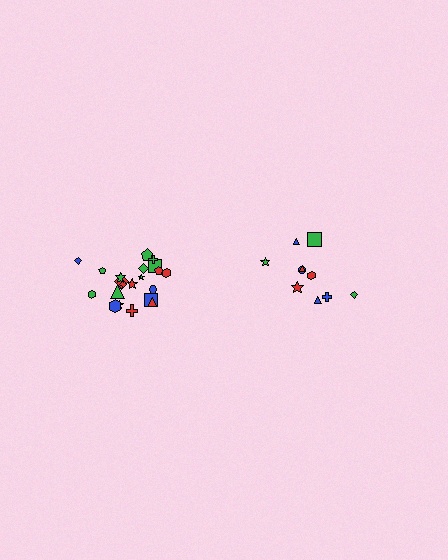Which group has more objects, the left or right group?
The left group.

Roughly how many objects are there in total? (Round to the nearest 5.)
Roughly 30 objects in total.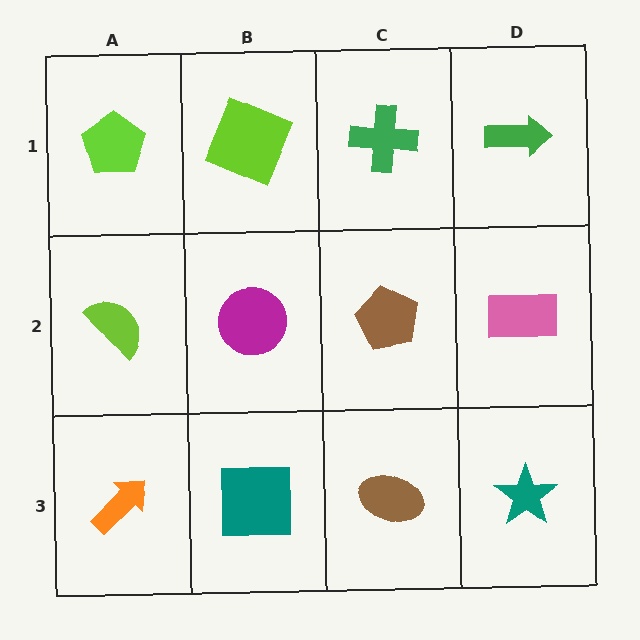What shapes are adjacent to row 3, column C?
A brown pentagon (row 2, column C), a teal square (row 3, column B), a teal star (row 3, column D).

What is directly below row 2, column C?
A brown ellipse.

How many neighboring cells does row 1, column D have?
2.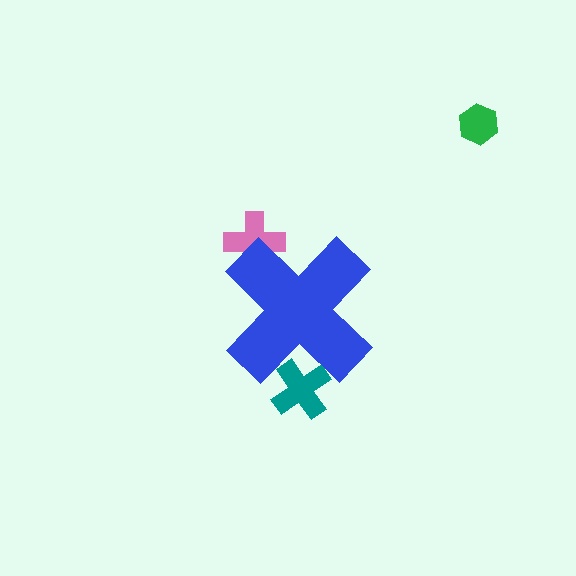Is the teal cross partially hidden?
Yes, the teal cross is partially hidden behind the blue cross.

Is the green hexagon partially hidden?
No, the green hexagon is fully visible.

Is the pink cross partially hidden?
Yes, the pink cross is partially hidden behind the blue cross.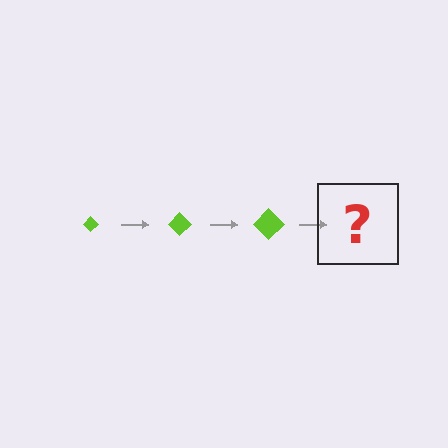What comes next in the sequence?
The next element should be a lime diamond, larger than the previous one.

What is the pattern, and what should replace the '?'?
The pattern is that the diamond gets progressively larger each step. The '?' should be a lime diamond, larger than the previous one.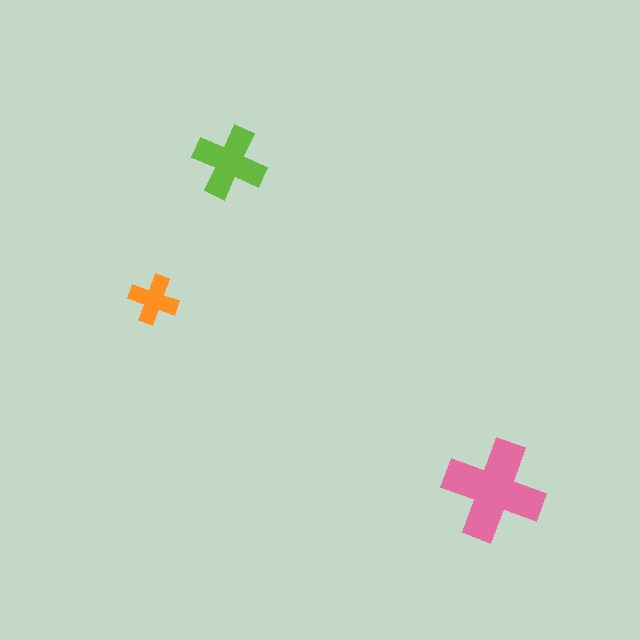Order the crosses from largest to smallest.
the pink one, the lime one, the orange one.